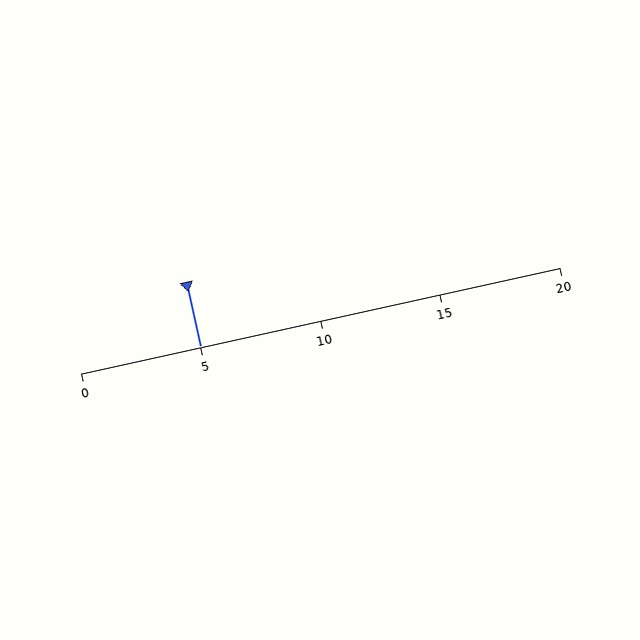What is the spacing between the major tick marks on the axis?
The major ticks are spaced 5 apart.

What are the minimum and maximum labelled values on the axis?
The axis runs from 0 to 20.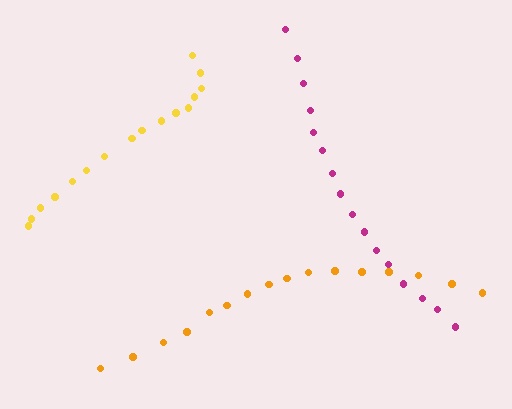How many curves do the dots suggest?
There are 3 distinct paths.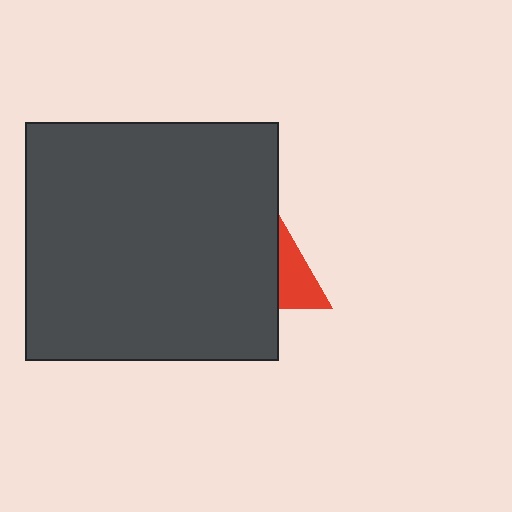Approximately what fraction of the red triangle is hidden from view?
Roughly 68% of the red triangle is hidden behind the dark gray rectangle.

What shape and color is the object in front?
The object in front is a dark gray rectangle.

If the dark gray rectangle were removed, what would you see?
You would see the complete red triangle.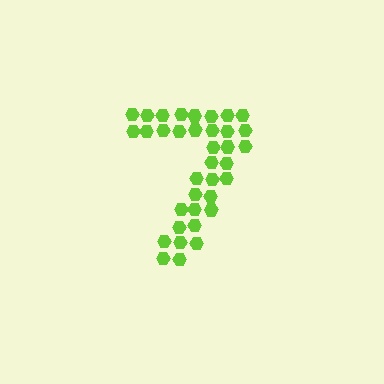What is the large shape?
The large shape is the digit 7.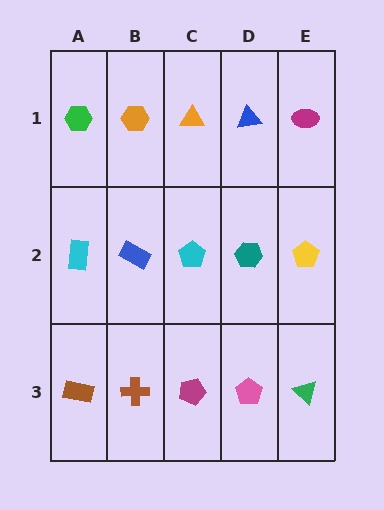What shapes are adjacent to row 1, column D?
A teal hexagon (row 2, column D), an orange triangle (row 1, column C), a magenta ellipse (row 1, column E).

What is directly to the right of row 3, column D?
A green triangle.